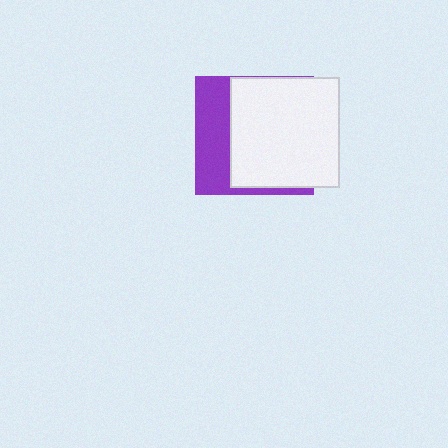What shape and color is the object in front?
The object in front is a white square.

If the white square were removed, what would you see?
You would see the complete purple square.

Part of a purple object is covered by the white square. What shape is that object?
It is a square.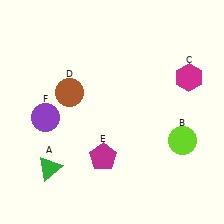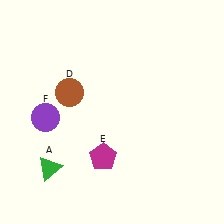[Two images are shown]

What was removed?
The lime circle (B), the magenta hexagon (C) were removed in Image 2.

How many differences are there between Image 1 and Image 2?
There are 2 differences between the two images.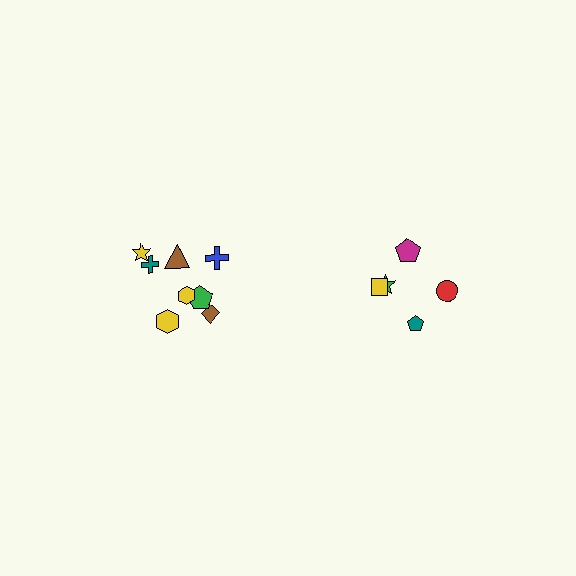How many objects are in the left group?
There are 8 objects.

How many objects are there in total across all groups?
There are 13 objects.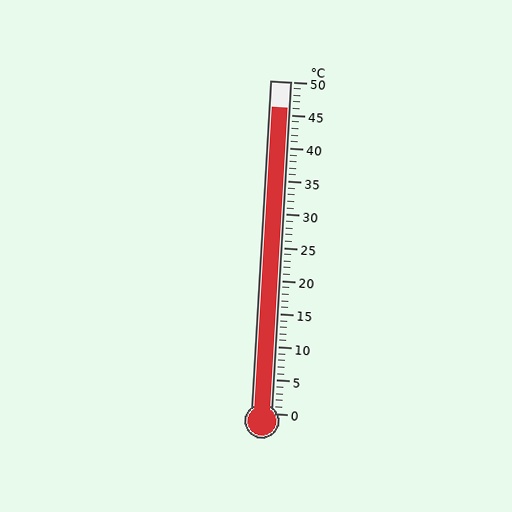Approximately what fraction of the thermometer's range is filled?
The thermometer is filled to approximately 90% of its range.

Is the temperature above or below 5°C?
The temperature is above 5°C.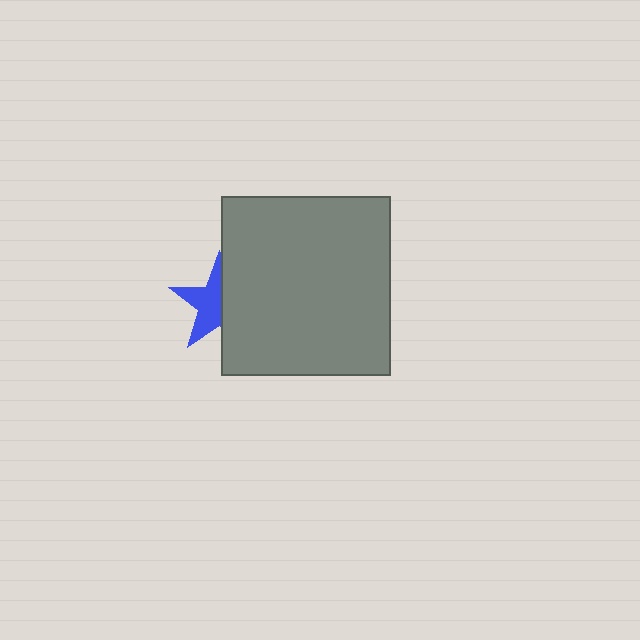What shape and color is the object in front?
The object in front is a gray rectangle.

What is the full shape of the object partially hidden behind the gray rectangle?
The partially hidden object is a blue star.